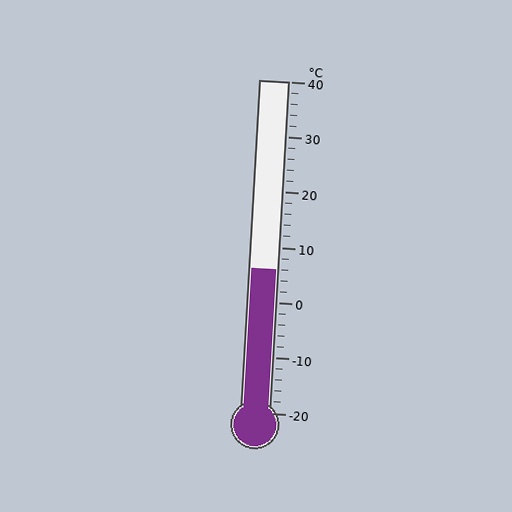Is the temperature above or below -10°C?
The temperature is above -10°C.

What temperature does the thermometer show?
The thermometer shows approximately 6°C.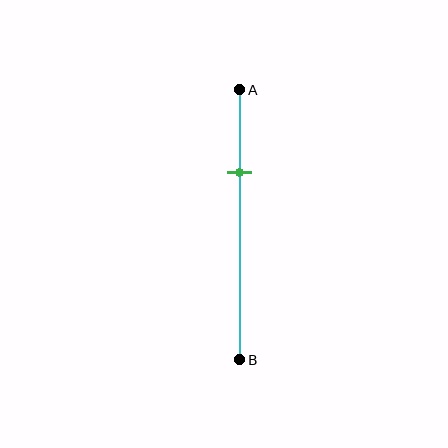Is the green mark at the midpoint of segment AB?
No, the mark is at about 30% from A, not at the 50% midpoint.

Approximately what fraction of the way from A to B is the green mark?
The green mark is approximately 30% of the way from A to B.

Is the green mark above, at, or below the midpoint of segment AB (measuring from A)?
The green mark is above the midpoint of segment AB.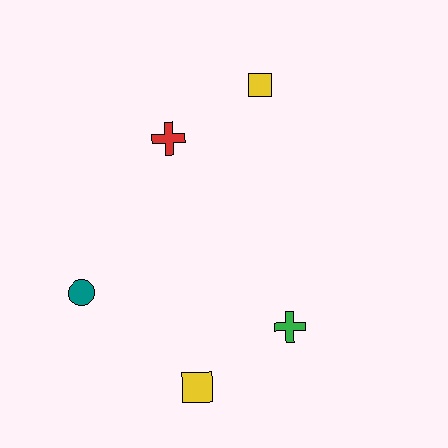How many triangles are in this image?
There are no triangles.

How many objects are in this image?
There are 5 objects.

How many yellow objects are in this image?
There are 2 yellow objects.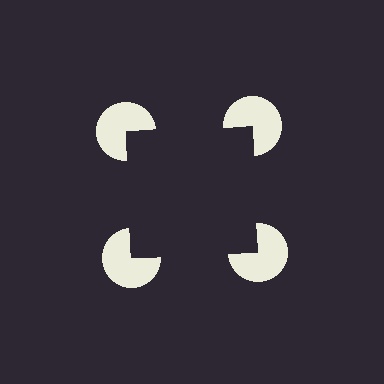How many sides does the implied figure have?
4 sides.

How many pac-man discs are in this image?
There are 4 — one at each vertex of the illusory square.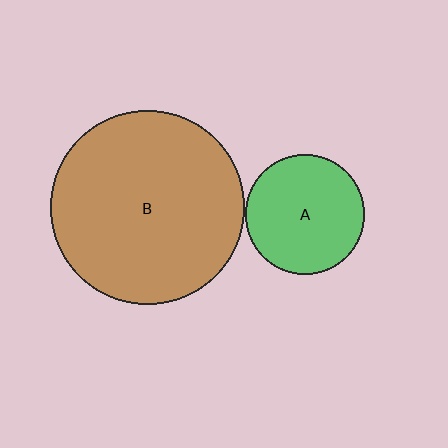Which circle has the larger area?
Circle B (brown).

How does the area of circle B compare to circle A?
Approximately 2.6 times.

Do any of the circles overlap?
No, none of the circles overlap.